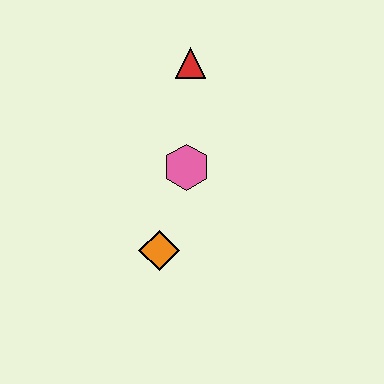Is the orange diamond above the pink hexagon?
No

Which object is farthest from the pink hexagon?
The red triangle is farthest from the pink hexagon.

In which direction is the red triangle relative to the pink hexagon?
The red triangle is above the pink hexagon.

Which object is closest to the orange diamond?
The pink hexagon is closest to the orange diamond.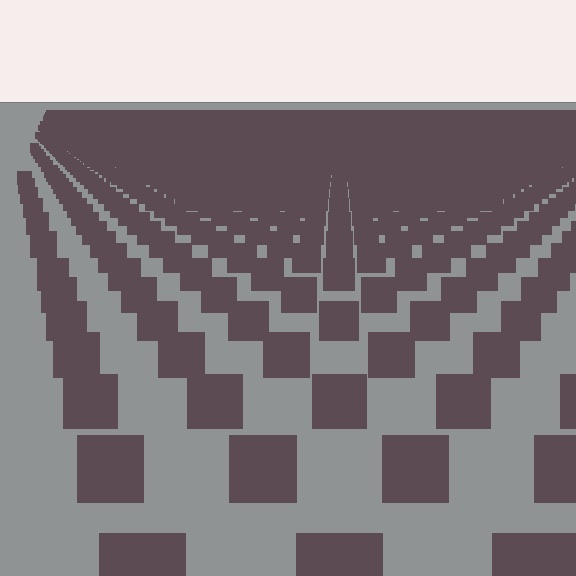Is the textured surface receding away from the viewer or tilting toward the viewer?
The surface is receding away from the viewer. Texture elements get smaller and denser toward the top.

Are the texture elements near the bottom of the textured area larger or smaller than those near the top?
Larger. Near the bottom, elements are closer to the viewer and appear at a bigger on-screen size.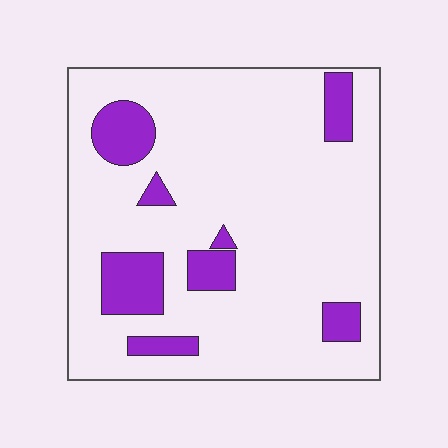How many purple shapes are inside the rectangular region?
8.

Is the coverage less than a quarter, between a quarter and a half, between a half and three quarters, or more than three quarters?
Less than a quarter.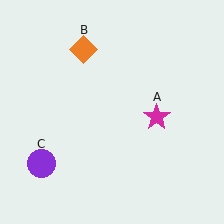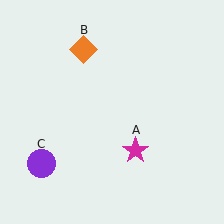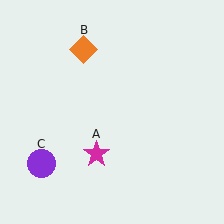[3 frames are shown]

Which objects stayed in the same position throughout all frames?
Orange diamond (object B) and purple circle (object C) remained stationary.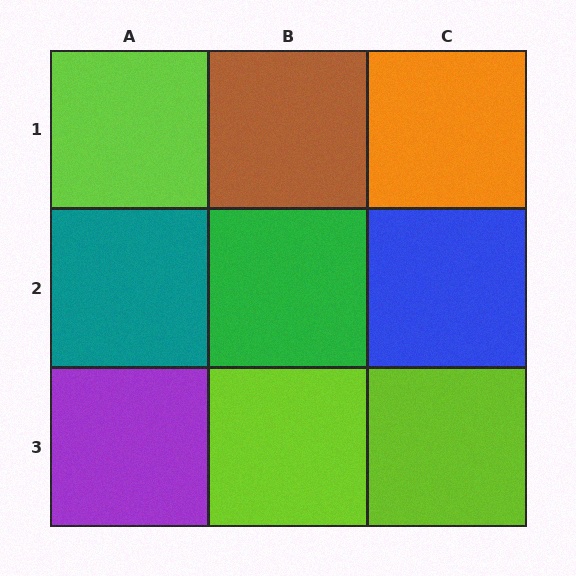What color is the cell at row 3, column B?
Lime.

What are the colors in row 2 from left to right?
Teal, green, blue.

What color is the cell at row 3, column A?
Purple.